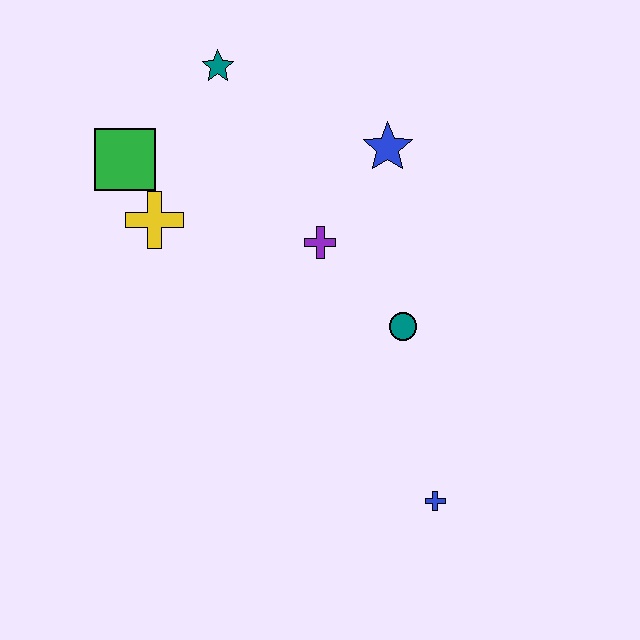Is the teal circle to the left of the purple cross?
No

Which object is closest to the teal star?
The green square is closest to the teal star.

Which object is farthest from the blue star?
The blue cross is farthest from the blue star.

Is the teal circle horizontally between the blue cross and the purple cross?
Yes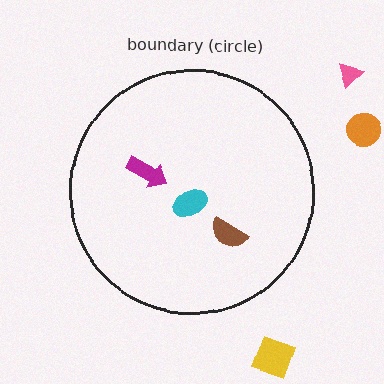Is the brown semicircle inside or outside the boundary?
Inside.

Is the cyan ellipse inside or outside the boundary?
Inside.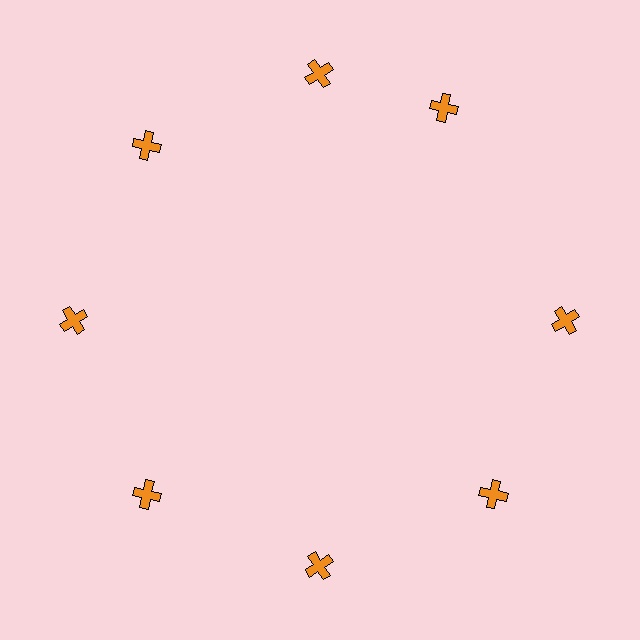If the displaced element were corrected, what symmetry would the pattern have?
It would have 8-fold rotational symmetry — the pattern would map onto itself every 45 degrees.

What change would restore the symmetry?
The symmetry would be restored by rotating it back into even spacing with its neighbors so that all 8 crosses sit at equal angles and equal distance from the center.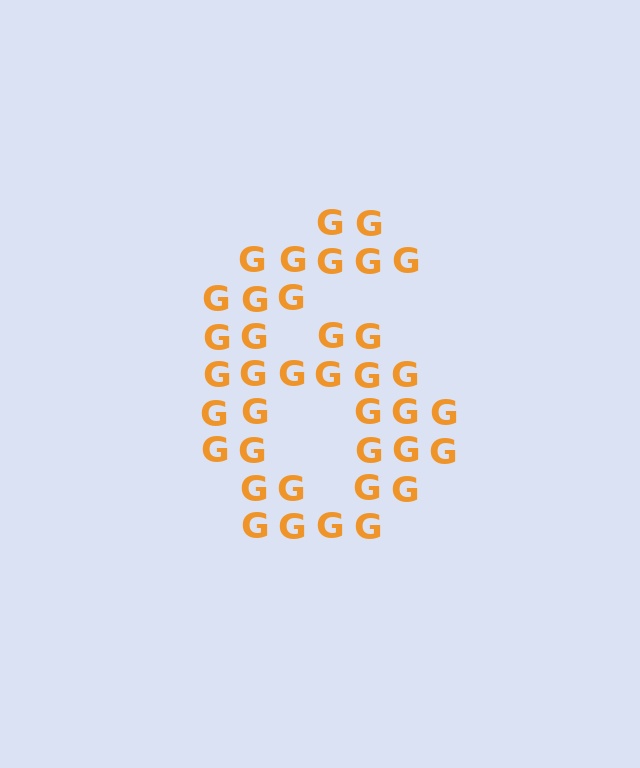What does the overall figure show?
The overall figure shows the digit 6.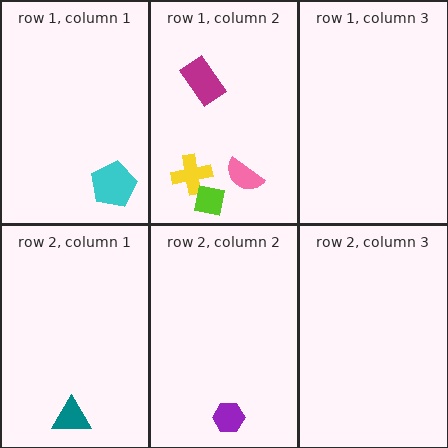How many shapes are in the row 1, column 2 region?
4.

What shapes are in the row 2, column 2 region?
The purple hexagon.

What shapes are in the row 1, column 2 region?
The yellow cross, the magenta rectangle, the lime square, the pink semicircle.